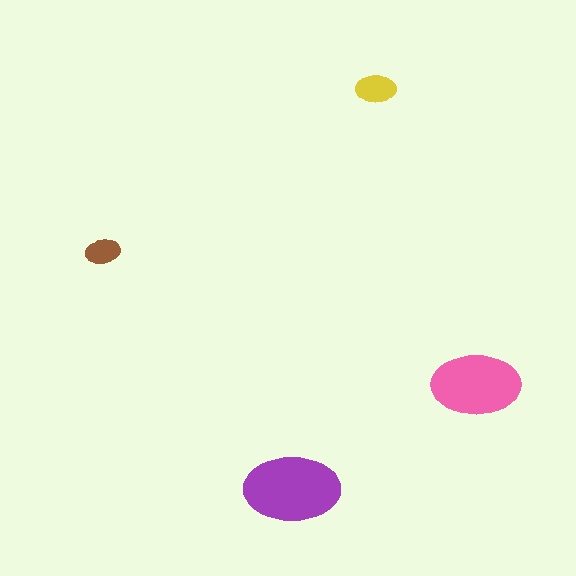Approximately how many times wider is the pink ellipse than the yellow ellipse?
About 2 times wider.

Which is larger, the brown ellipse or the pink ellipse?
The pink one.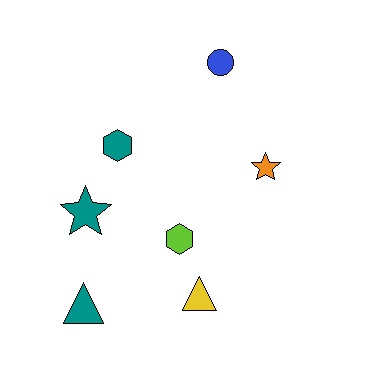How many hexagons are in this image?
There are 2 hexagons.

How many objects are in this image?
There are 7 objects.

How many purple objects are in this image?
There are no purple objects.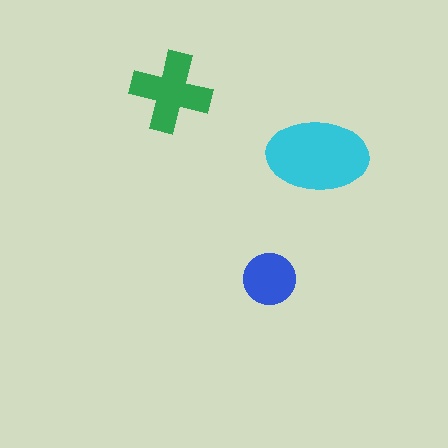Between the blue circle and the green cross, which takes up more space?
The green cross.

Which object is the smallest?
The blue circle.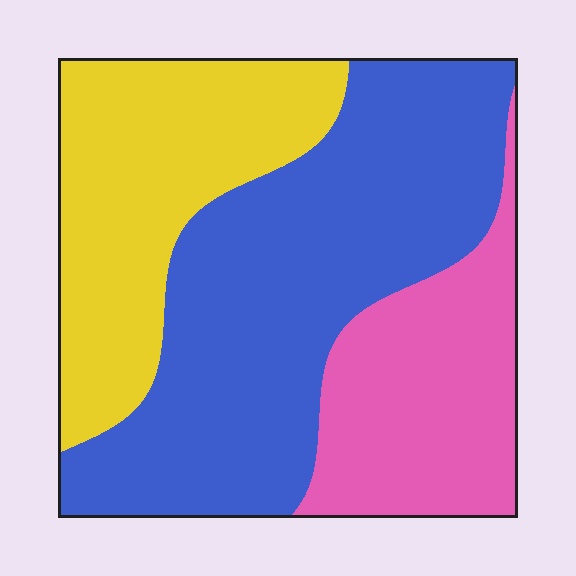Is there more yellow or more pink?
Yellow.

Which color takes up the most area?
Blue, at roughly 50%.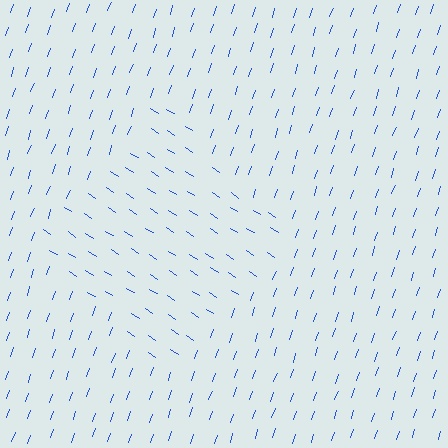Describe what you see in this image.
The image is filled with small blue line segments. A diamond region in the image has lines oriented differently from the surrounding lines, creating a visible texture boundary.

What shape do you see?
I see a diamond.